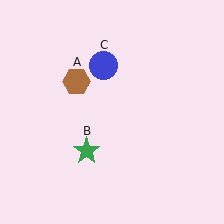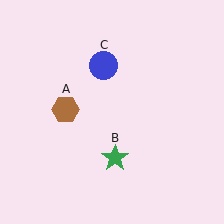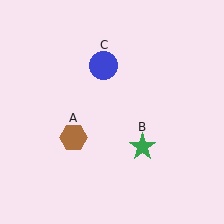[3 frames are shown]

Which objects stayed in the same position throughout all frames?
Blue circle (object C) remained stationary.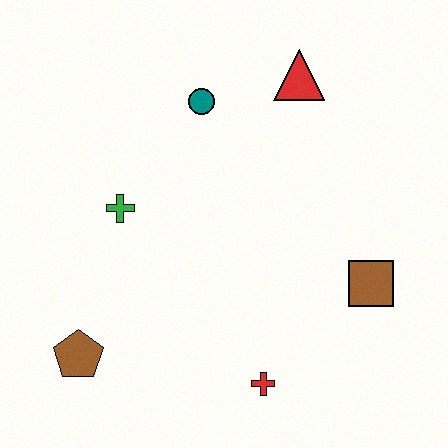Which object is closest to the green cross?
The teal circle is closest to the green cross.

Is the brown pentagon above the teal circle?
No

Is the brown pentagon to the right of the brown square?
No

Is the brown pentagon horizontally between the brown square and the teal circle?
No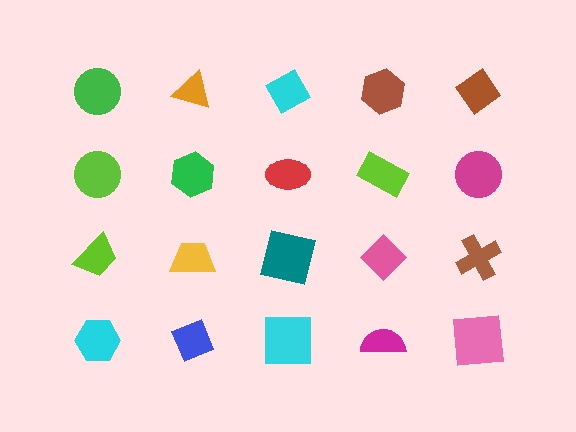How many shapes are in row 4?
5 shapes.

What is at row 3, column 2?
A yellow trapezoid.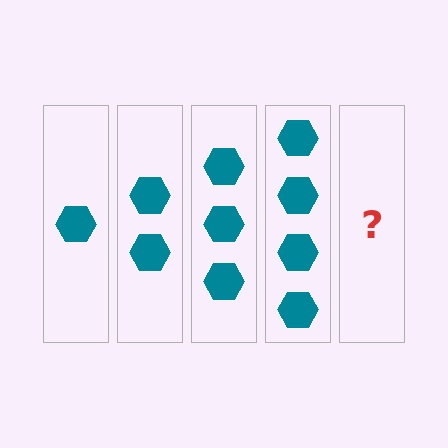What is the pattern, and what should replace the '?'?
The pattern is that each step adds one more hexagon. The '?' should be 5 hexagons.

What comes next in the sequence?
The next element should be 5 hexagons.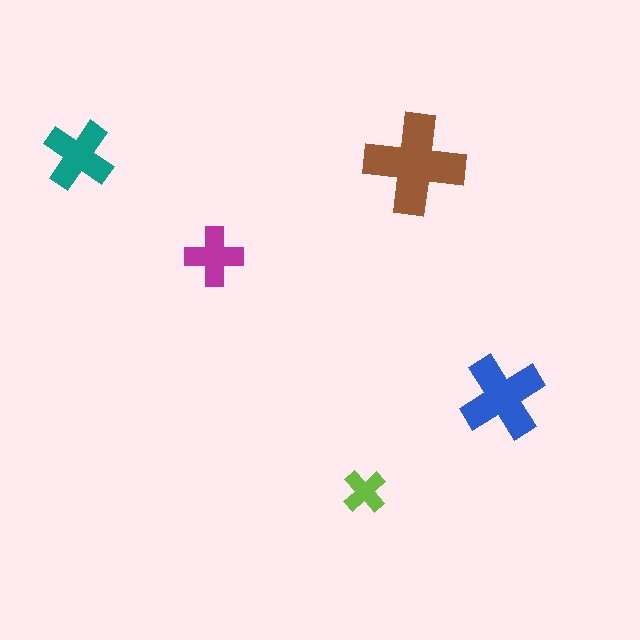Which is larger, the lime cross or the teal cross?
The teal one.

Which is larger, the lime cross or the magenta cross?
The magenta one.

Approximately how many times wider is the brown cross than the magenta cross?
About 1.5 times wider.